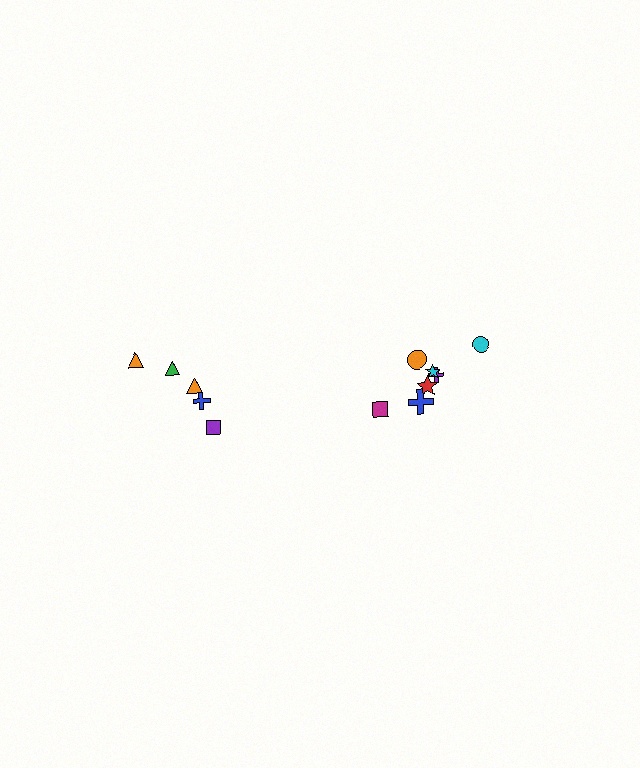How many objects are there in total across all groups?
There are 12 objects.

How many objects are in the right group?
There are 7 objects.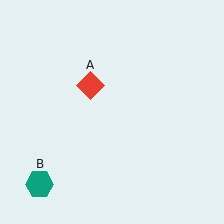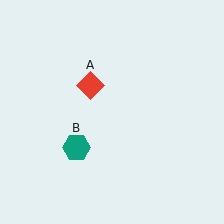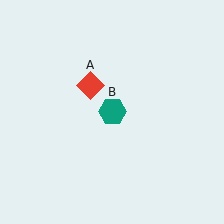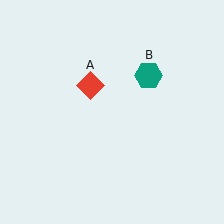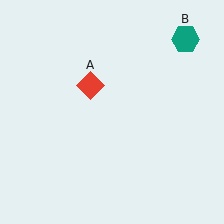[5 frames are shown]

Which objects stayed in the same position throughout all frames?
Red diamond (object A) remained stationary.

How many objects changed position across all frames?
1 object changed position: teal hexagon (object B).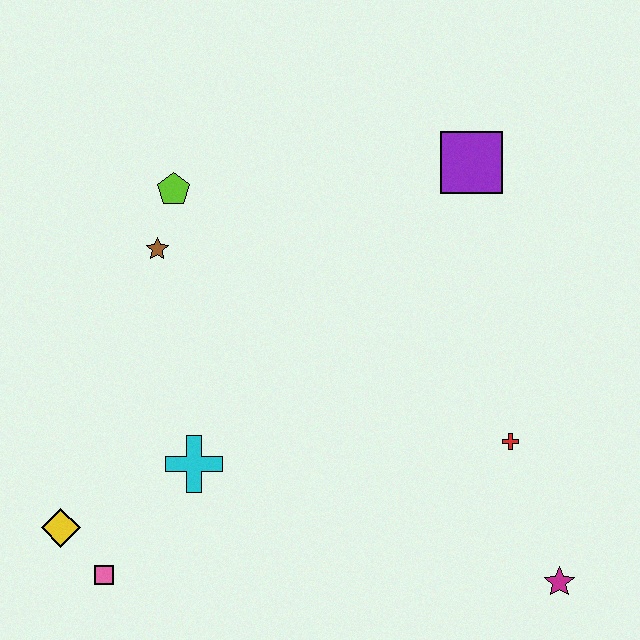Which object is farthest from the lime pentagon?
The magenta star is farthest from the lime pentagon.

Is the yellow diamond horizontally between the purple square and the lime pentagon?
No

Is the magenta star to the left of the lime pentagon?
No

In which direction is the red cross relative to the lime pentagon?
The red cross is to the right of the lime pentagon.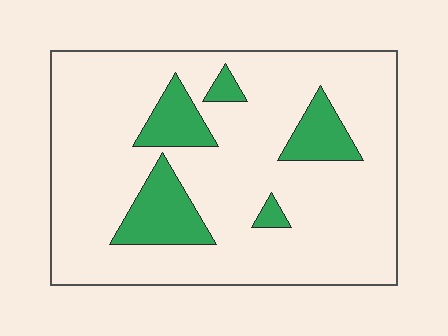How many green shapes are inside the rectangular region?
5.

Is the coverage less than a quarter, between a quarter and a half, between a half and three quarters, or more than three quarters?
Less than a quarter.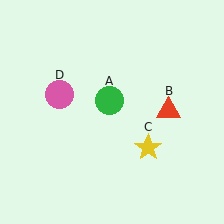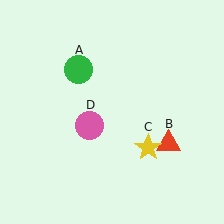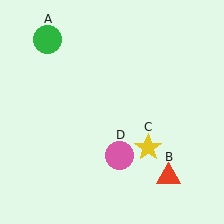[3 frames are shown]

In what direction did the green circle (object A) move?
The green circle (object A) moved up and to the left.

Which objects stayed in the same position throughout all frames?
Yellow star (object C) remained stationary.